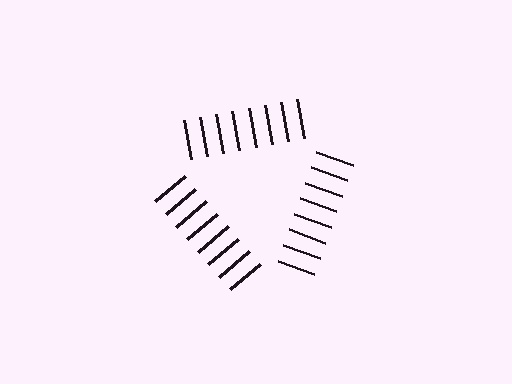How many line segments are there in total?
24 — 8 along each of the 3 edges.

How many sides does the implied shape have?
3 sides — the line-ends trace a triangle.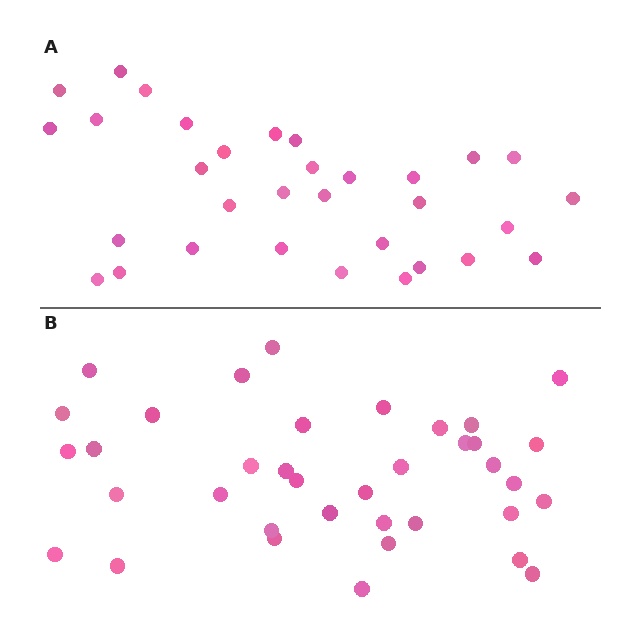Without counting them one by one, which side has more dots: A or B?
Region B (the bottom region) has more dots.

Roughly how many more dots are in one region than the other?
Region B has about 5 more dots than region A.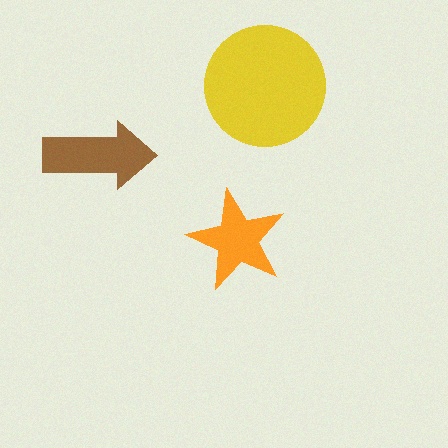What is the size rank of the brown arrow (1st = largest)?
2nd.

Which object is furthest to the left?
The brown arrow is leftmost.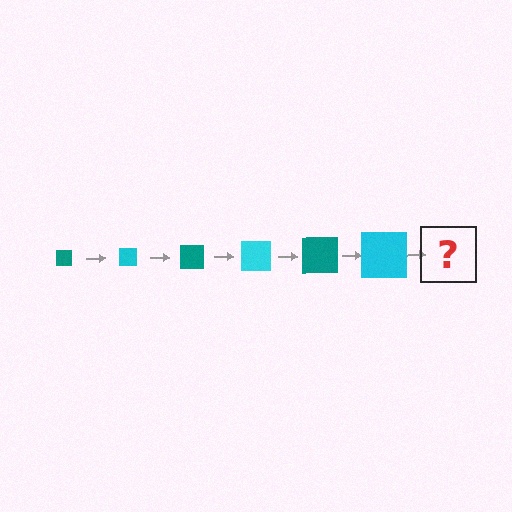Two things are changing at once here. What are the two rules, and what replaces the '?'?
The two rules are that the square grows larger each step and the color cycles through teal and cyan. The '?' should be a teal square, larger than the previous one.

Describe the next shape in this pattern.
It should be a teal square, larger than the previous one.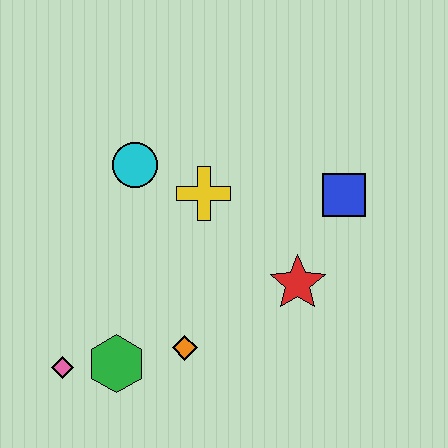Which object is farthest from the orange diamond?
The blue square is farthest from the orange diamond.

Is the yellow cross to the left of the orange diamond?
No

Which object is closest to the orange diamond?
The green hexagon is closest to the orange diamond.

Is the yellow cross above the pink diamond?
Yes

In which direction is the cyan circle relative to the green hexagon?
The cyan circle is above the green hexagon.